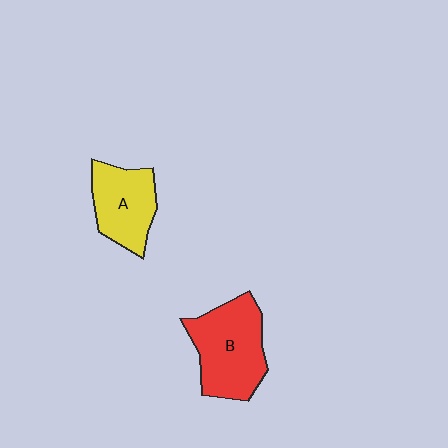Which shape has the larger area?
Shape B (red).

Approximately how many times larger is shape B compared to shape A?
Approximately 1.3 times.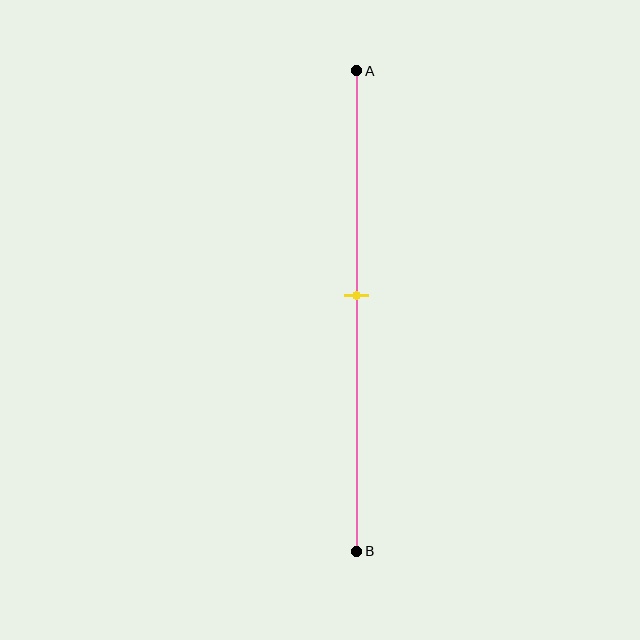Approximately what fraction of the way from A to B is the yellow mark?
The yellow mark is approximately 45% of the way from A to B.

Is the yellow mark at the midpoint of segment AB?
No, the mark is at about 45% from A, not at the 50% midpoint.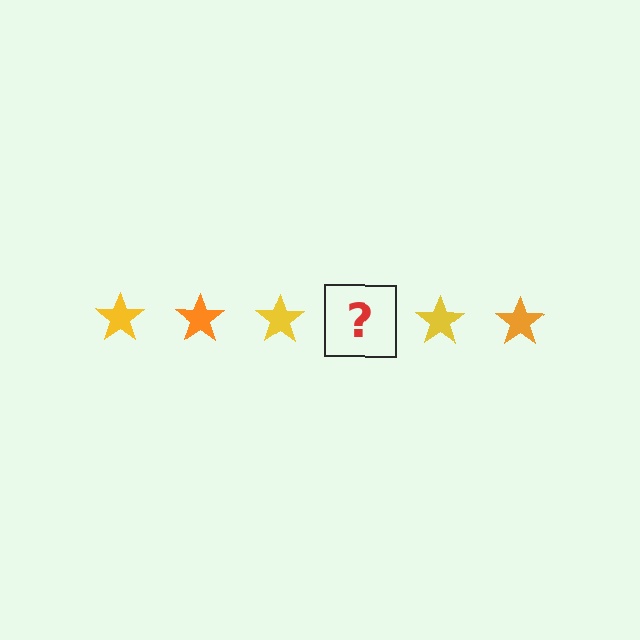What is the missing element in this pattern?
The missing element is an orange star.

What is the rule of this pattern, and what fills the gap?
The rule is that the pattern cycles through yellow, orange stars. The gap should be filled with an orange star.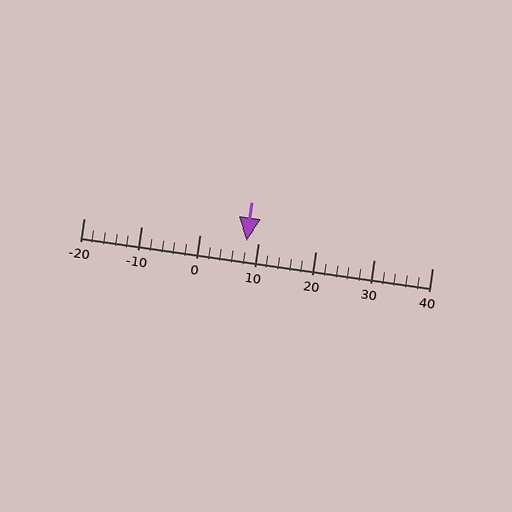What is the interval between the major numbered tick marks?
The major tick marks are spaced 10 units apart.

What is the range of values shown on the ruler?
The ruler shows values from -20 to 40.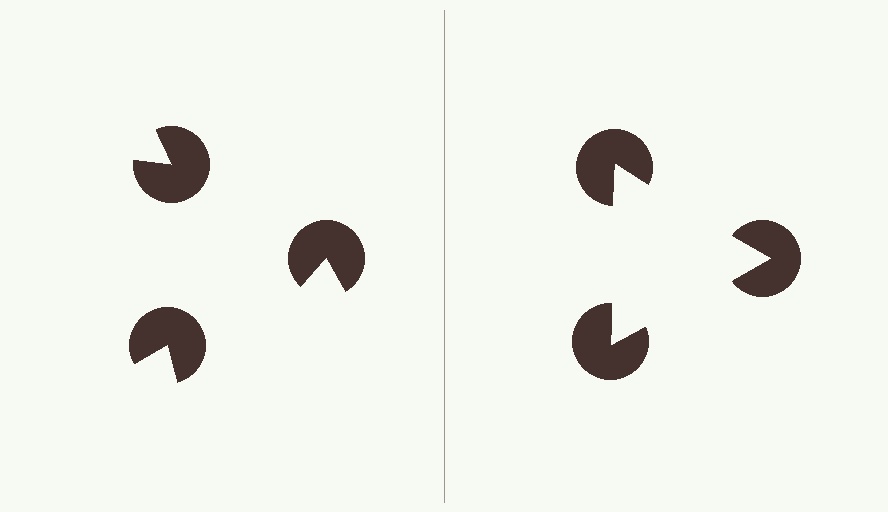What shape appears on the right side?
An illusory triangle.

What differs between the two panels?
The pac-man discs are positioned identically on both sides; only the wedge orientations differ. On the right they align to a triangle; on the left they are misaligned.